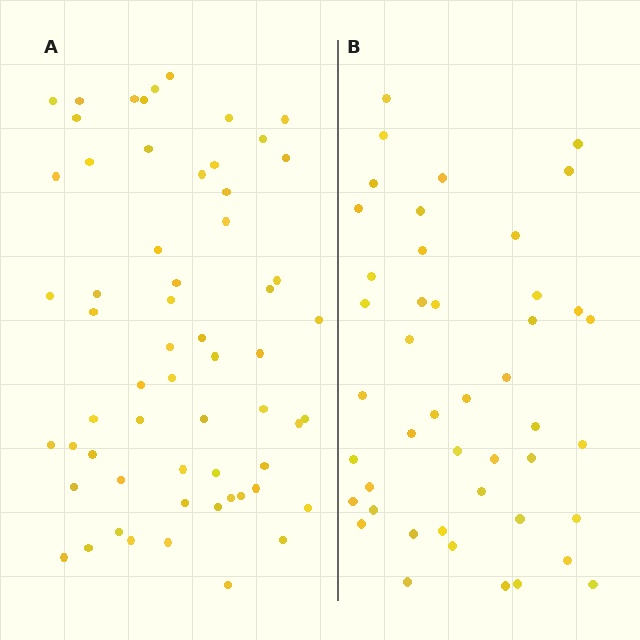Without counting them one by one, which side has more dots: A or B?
Region A (the left region) has more dots.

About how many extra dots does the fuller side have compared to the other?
Region A has approximately 15 more dots than region B.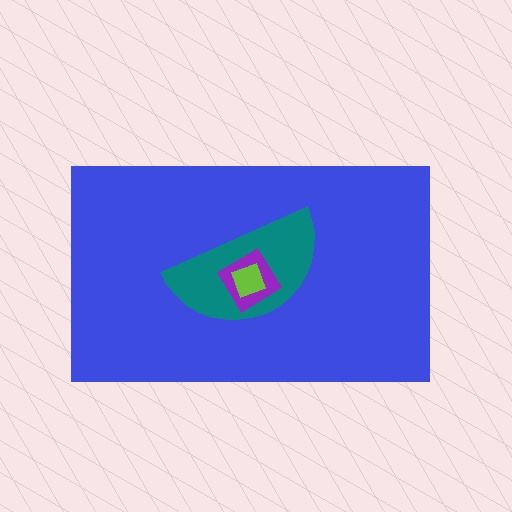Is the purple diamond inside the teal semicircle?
Yes.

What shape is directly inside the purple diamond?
The lime square.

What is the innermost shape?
The lime square.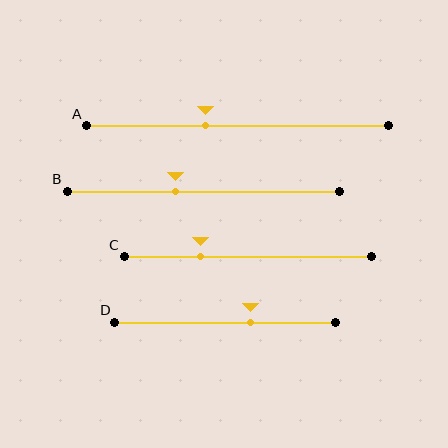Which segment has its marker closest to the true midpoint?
Segment B has its marker closest to the true midpoint.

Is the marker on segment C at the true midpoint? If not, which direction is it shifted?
No, the marker on segment C is shifted to the left by about 19% of the segment length.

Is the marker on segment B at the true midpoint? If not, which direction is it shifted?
No, the marker on segment B is shifted to the left by about 10% of the segment length.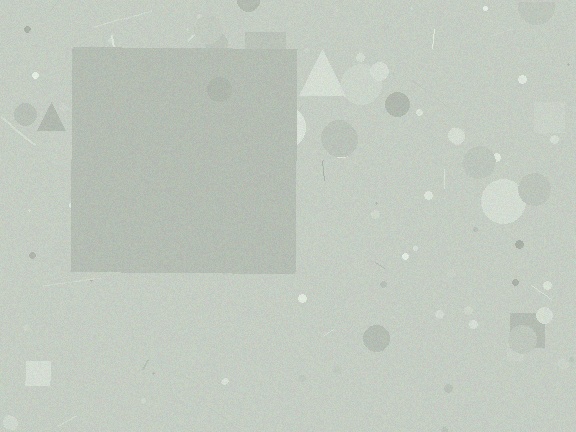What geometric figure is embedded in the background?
A square is embedded in the background.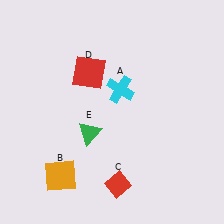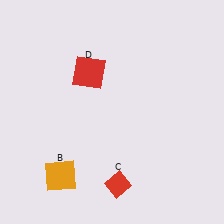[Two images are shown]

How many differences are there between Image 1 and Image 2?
There are 2 differences between the two images.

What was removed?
The green triangle (E), the cyan cross (A) were removed in Image 2.